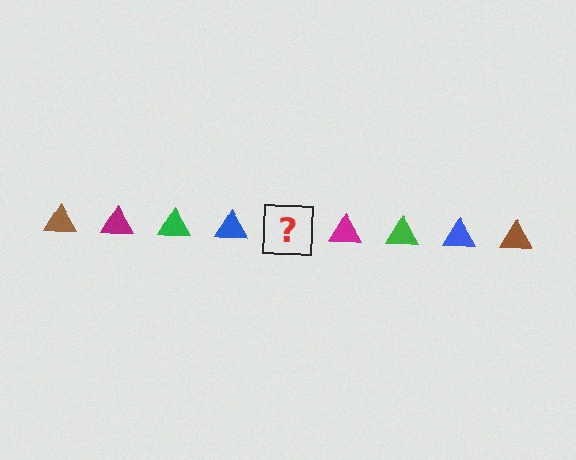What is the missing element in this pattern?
The missing element is a brown triangle.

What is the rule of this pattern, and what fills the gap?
The rule is that the pattern cycles through brown, magenta, green, blue triangles. The gap should be filled with a brown triangle.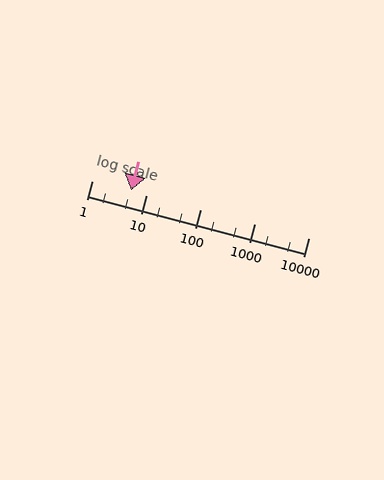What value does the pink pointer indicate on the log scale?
The pointer indicates approximately 5.3.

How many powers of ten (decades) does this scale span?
The scale spans 4 decades, from 1 to 10000.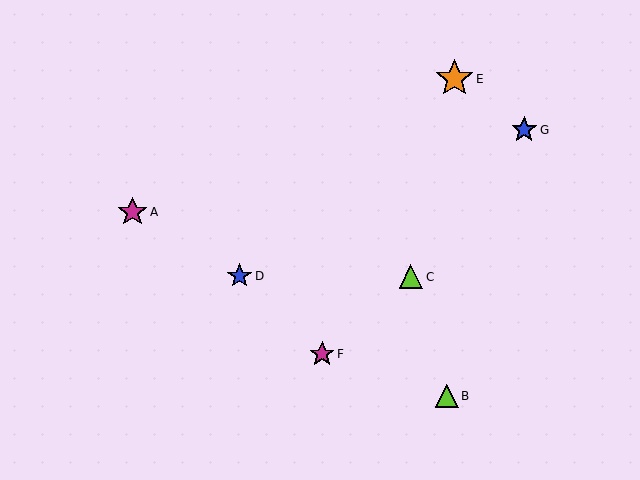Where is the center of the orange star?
The center of the orange star is at (454, 79).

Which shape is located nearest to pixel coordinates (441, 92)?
The orange star (labeled E) at (454, 79) is nearest to that location.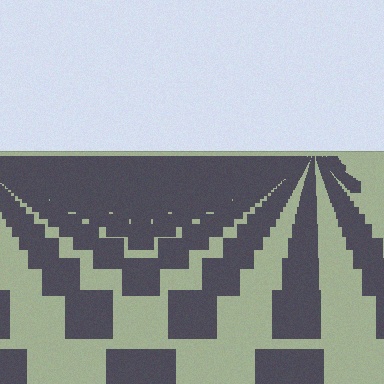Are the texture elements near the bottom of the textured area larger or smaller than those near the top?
Larger. Near the bottom, elements are closer to the viewer and appear at a bigger on-screen size.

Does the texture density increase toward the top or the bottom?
Density increases toward the top.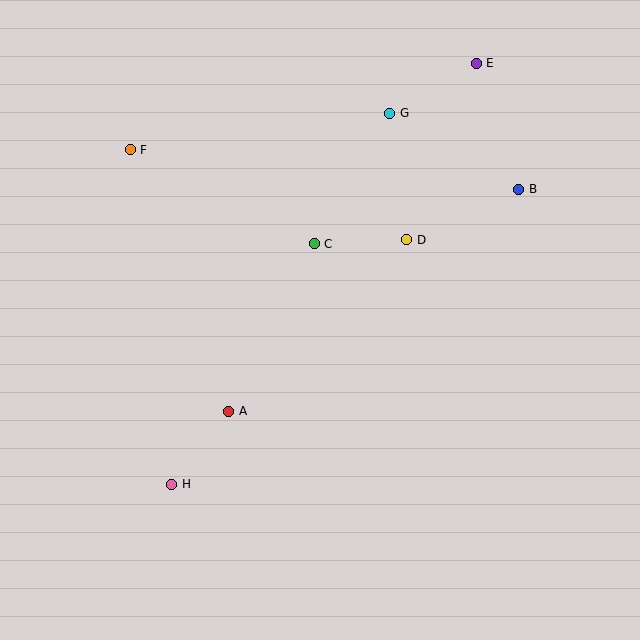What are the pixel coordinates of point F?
Point F is at (130, 150).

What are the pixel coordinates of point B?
Point B is at (519, 189).